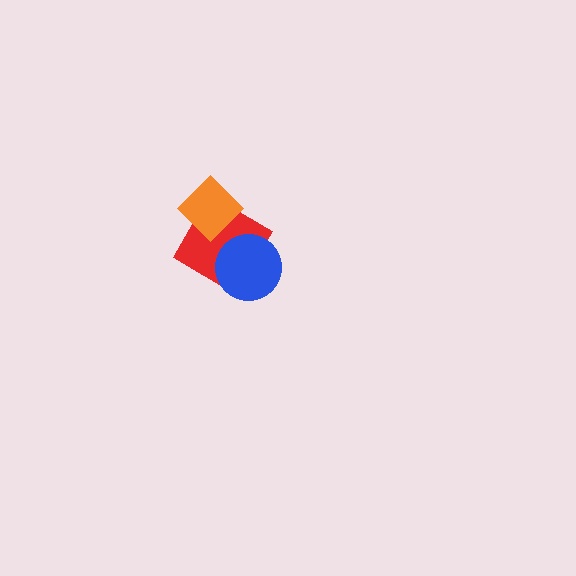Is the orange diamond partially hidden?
No, no other shape covers it.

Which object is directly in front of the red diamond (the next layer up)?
The blue circle is directly in front of the red diamond.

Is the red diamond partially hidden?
Yes, it is partially covered by another shape.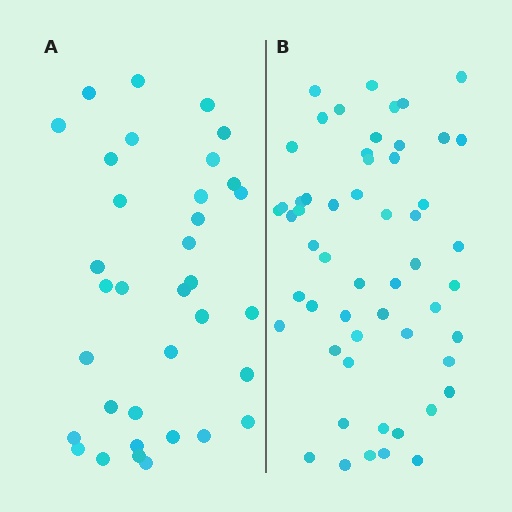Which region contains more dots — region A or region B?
Region B (the right region) has more dots.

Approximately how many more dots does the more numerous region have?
Region B has approximately 20 more dots than region A.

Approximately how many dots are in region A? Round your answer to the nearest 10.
About 40 dots. (The exact count is 35, which rounds to 40.)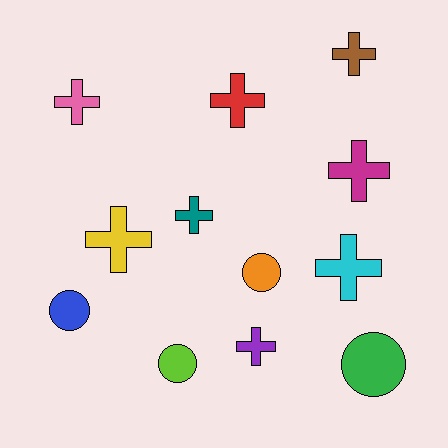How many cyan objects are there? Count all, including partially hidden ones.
There is 1 cyan object.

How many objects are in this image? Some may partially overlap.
There are 12 objects.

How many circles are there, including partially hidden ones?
There are 4 circles.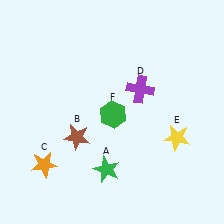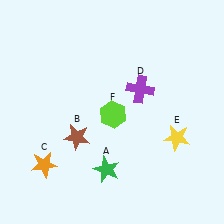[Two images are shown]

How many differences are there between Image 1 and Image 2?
There is 1 difference between the two images.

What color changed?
The hexagon (F) changed from green in Image 1 to lime in Image 2.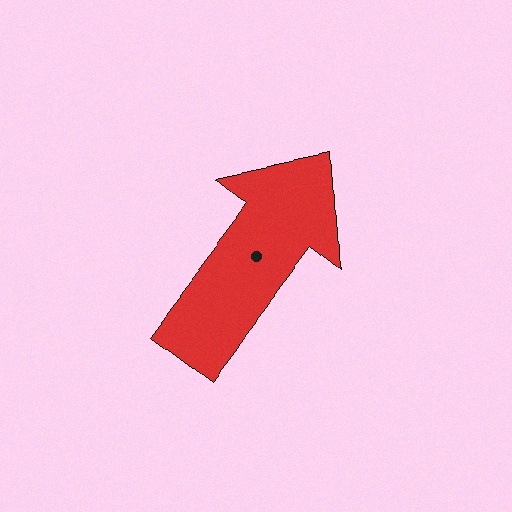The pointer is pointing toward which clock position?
Roughly 1 o'clock.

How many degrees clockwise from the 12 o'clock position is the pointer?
Approximately 37 degrees.